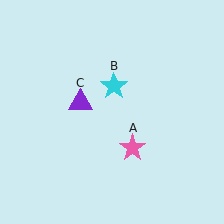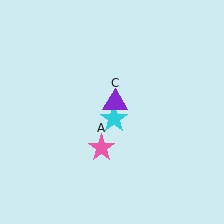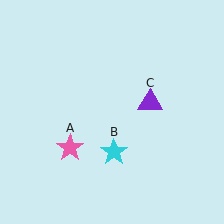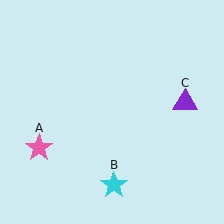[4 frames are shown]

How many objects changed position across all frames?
3 objects changed position: pink star (object A), cyan star (object B), purple triangle (object C).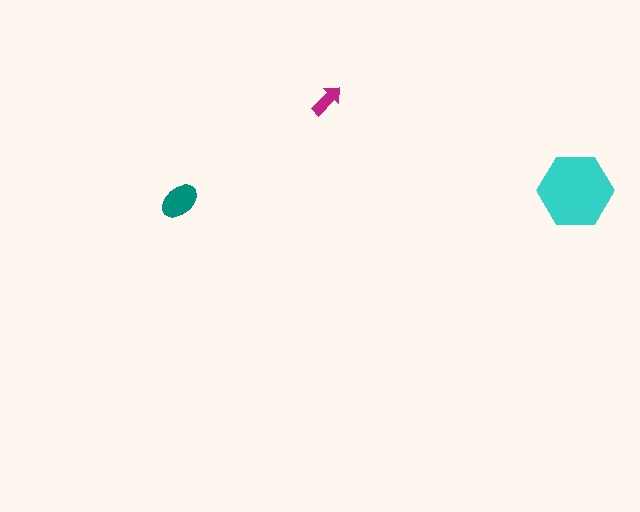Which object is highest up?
The magenta arrow is topmost.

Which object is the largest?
The cyan hexagon.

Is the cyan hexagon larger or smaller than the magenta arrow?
Larger.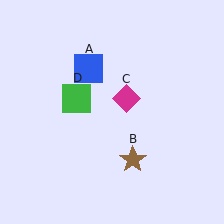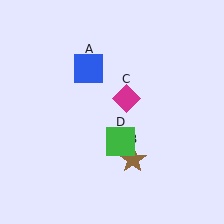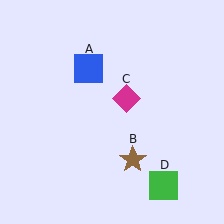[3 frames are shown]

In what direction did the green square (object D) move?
The green square (object D) moved down and to the right.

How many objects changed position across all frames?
1 object changed position: green square (object D).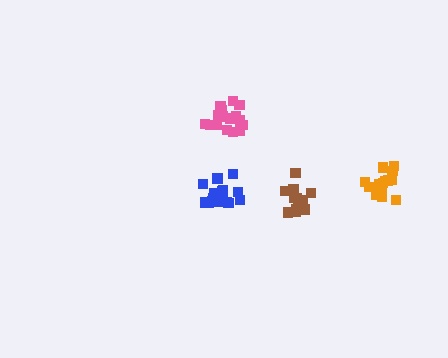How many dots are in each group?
Group 1: 16 dots, Group 2: 15 dots, Group 3: 16 dots, Group 4: 17 dots (64 total).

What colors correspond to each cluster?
The clusters are colored: brown, orange, blue, pink.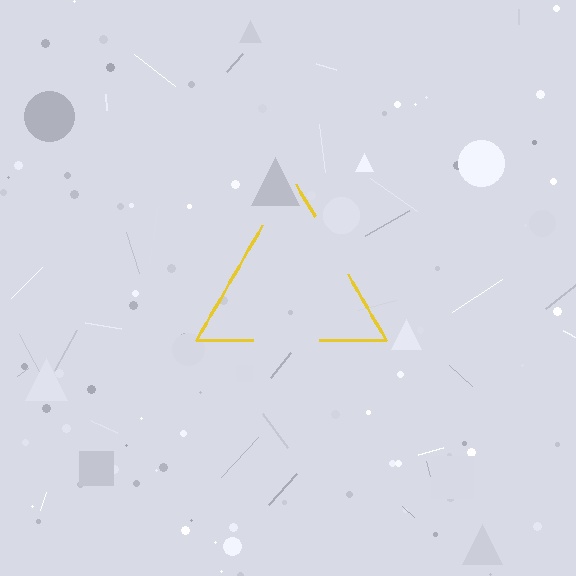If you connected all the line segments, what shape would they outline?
They would outline a triangle.